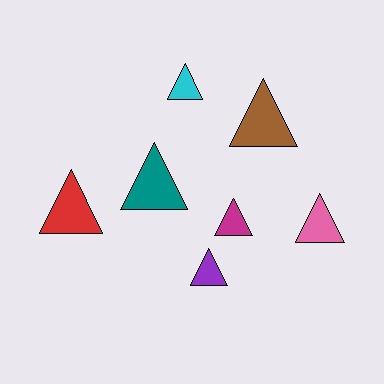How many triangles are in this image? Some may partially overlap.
There are 7 triangles.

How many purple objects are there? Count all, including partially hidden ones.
There is 1 purple object.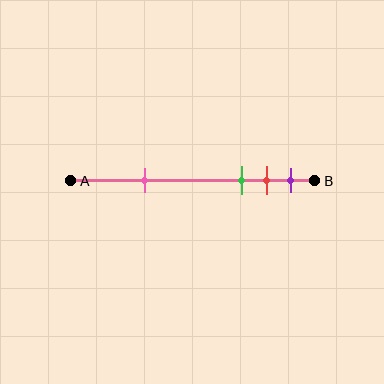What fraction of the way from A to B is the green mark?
The green mark is approximately 70% (0.7) of the way from A to B.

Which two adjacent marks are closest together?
The red and purple marks are the closest adjacent pair.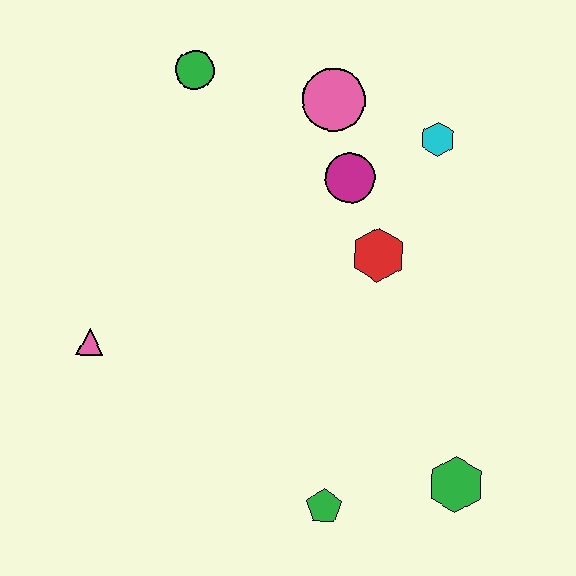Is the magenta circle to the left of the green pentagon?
No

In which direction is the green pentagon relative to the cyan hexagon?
The green pentagon is below the cyan hexagon.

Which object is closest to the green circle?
The pink circle is closest to the green circle.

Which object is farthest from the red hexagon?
The pink triangle is farthest from the red hexagon.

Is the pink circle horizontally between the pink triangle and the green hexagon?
Yes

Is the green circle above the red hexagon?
Yes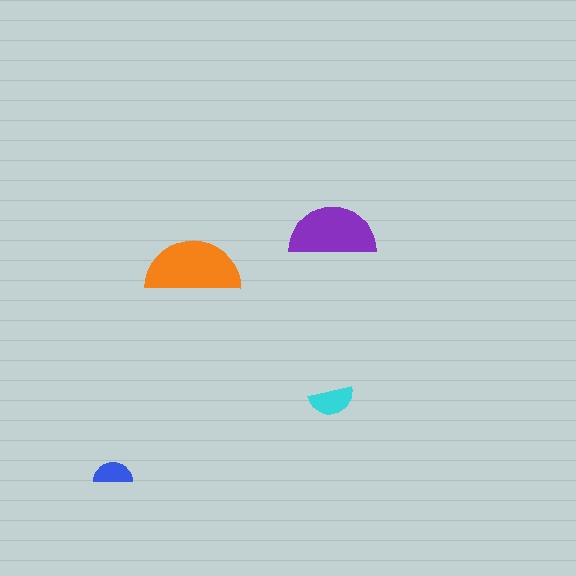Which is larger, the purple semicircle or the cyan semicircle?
The purple one.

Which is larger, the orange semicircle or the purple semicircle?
The orange one.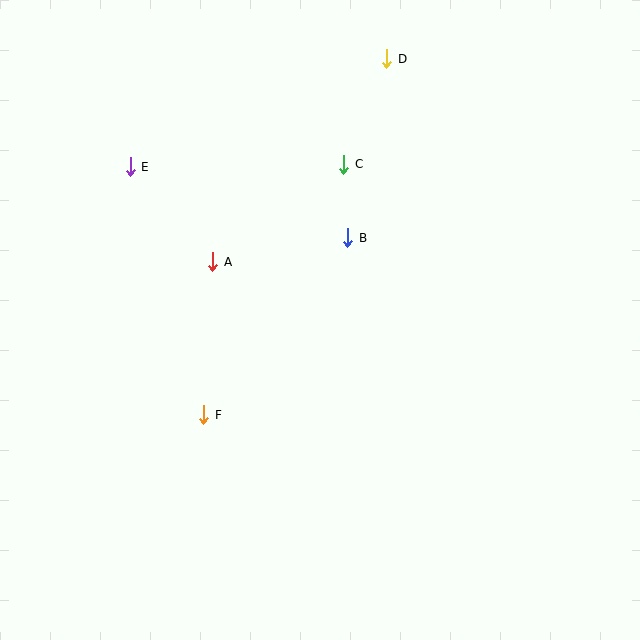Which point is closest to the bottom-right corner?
Point F is closest to the bottom-right corner.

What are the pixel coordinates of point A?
Point A is at (213, 262).